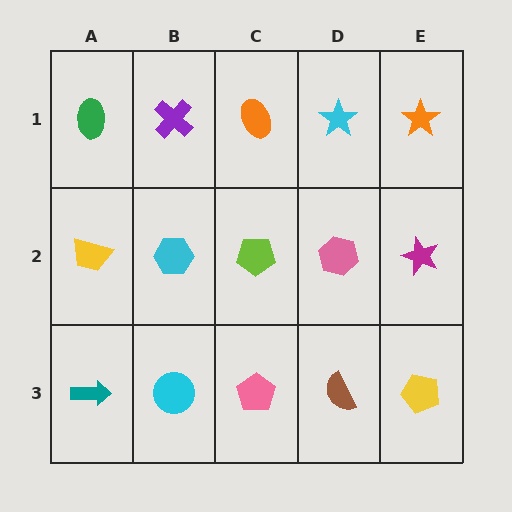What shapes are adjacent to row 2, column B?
A purple cross (row 1, column B), a cyan circle (row 3, column B), a yellow trapezoid (row 2, column A), a lime pentagon (row 2, column C).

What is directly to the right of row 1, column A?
A purple cross.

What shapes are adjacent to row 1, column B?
A cyan hexagon (row 2, column B), a green ellipse (row 1, column A), an orange ellipse (row 1, column C).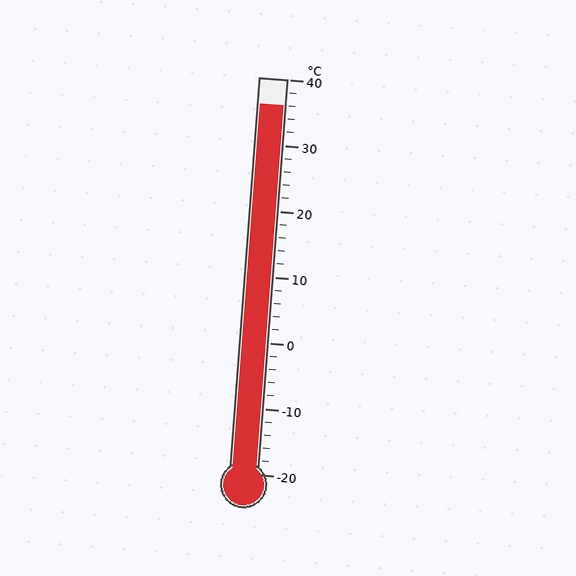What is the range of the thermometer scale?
The thermometer scale ranges from -20°C to 40°C.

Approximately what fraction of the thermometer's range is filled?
The thermometer is filled to approximately 95% of its range.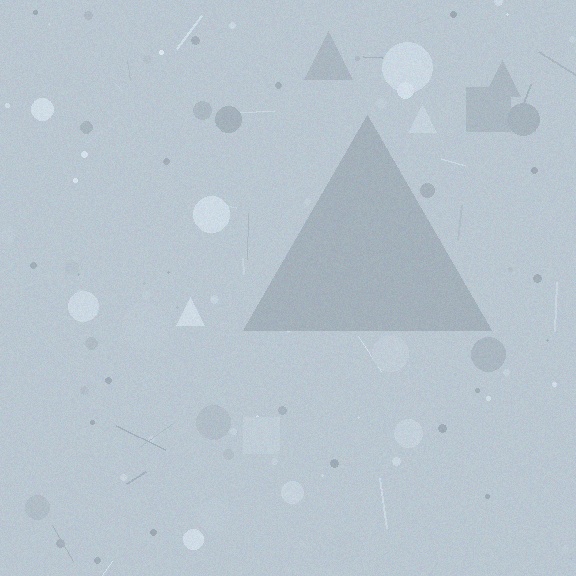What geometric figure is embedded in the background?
A triangle is embedded in the background.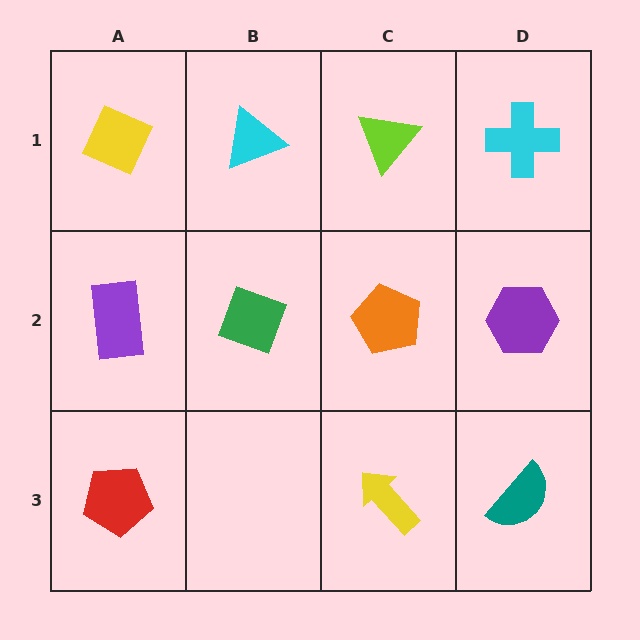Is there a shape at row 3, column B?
No, that cell is empty.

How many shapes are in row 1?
4 shapes.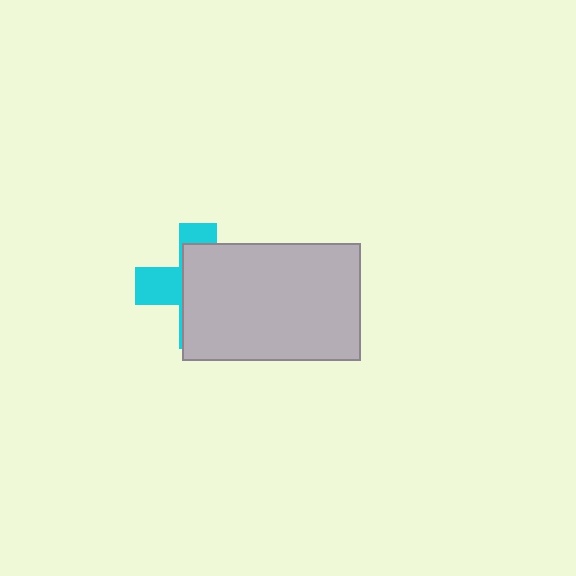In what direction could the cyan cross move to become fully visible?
The cyan cross could move left. That would shift it out from behind the light gray rectangle entirely.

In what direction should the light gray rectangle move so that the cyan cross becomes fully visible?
The light gray rectangle should move right. That is the shortest direction to clear the overlap and leave the cyan cross fully visible.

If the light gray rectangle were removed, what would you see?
You would see the complete cyan cross.